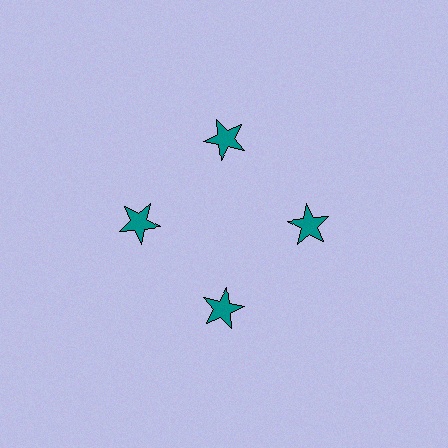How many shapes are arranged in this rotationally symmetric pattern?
There are 4 shapes, arranged in 4 groups of 1.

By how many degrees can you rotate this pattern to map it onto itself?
The pattern maps onto itself every 90 degrees of rotation.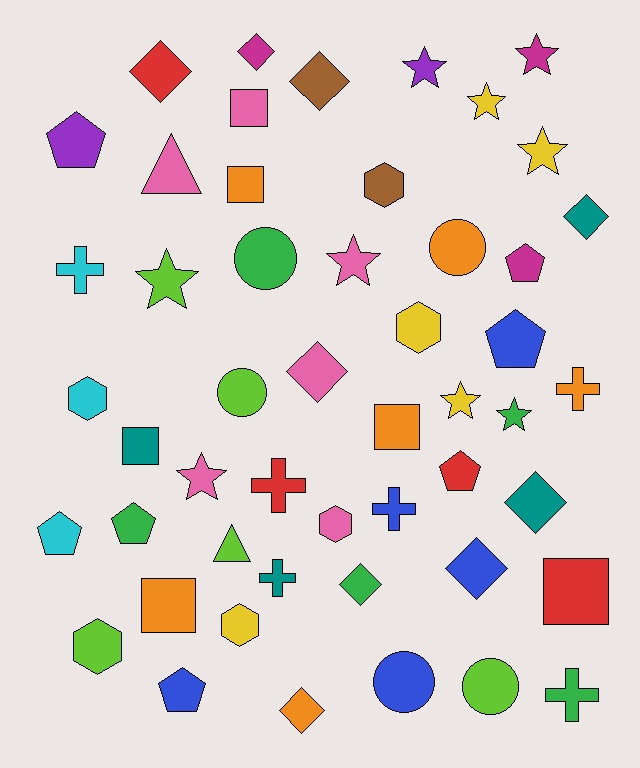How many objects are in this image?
There are 50 objects.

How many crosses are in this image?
There are 6 crosses.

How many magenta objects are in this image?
There are 3 magenta objects.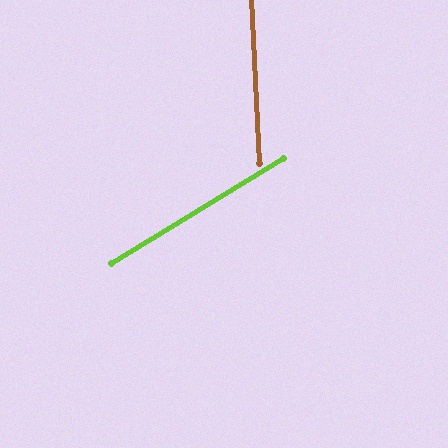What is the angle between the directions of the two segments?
Approximately 61 degrees.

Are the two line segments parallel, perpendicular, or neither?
Neither parallel nor perpendicular — they differ by about 61°.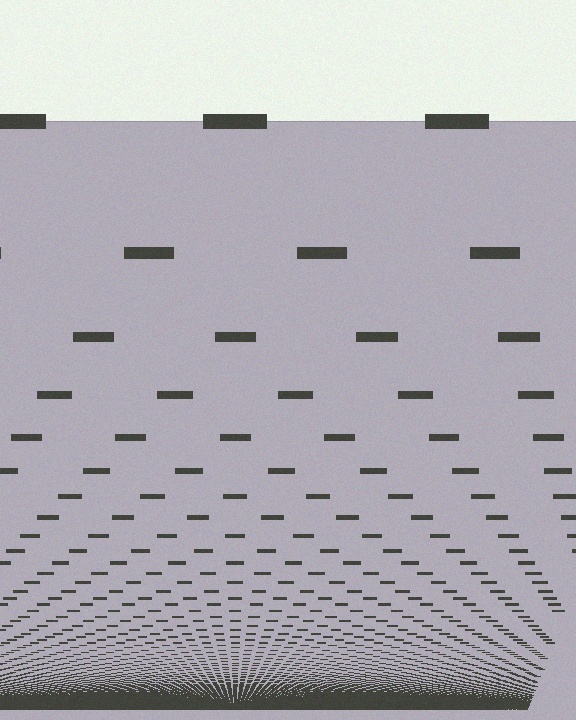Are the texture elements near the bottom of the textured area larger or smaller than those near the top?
Smaller. The gradient is inverted — elements near the bottom are smaller and denser.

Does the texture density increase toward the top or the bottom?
Density increases toward the bottom.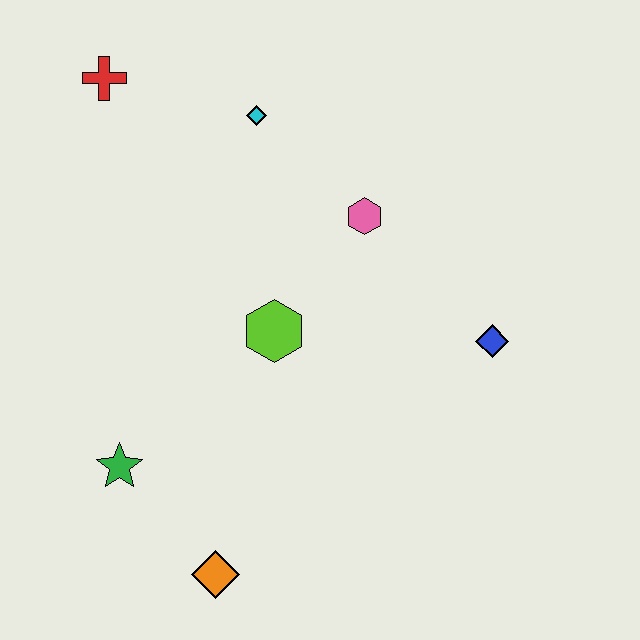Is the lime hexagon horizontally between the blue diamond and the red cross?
Yes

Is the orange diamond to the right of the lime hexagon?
No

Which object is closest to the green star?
The orange diamond is closest to the green star.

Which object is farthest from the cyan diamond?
The orange diamond is farthest from the cyan diamond.